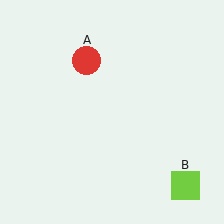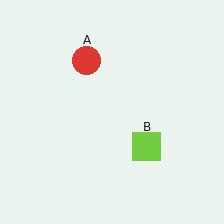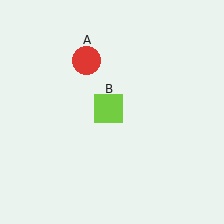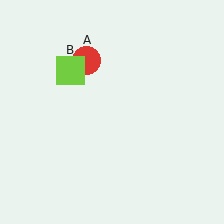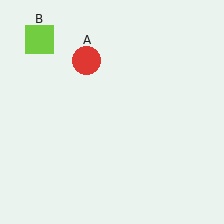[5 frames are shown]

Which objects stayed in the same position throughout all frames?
Red circle (object A) remained stationary.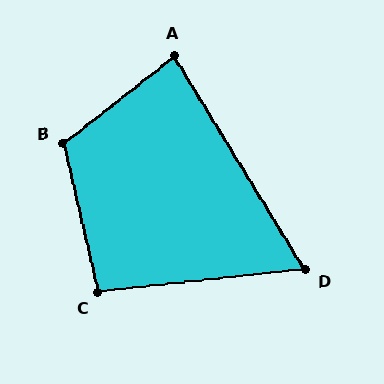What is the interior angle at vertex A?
Approximately 83 degrees (acute).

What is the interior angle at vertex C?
Approximately 97 degrees (obtuse).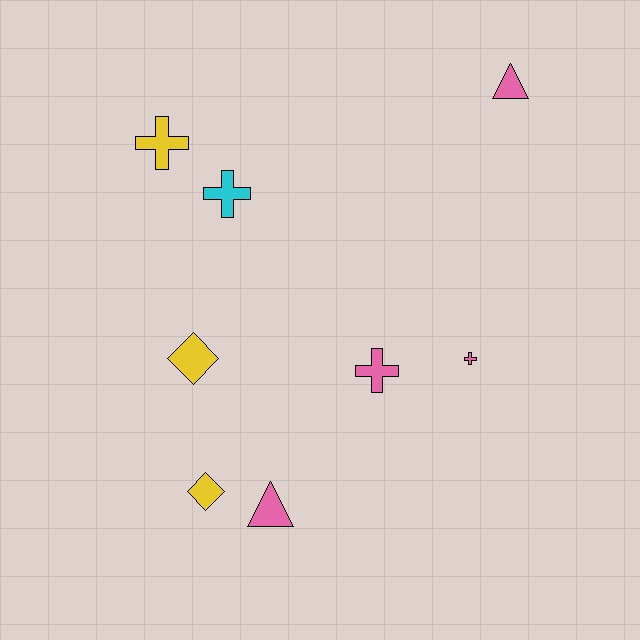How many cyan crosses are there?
There is 1 cyan cross.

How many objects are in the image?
There are 8 objects.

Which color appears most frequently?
Pink, with 4 objects.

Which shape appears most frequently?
Cross, with 4 objects.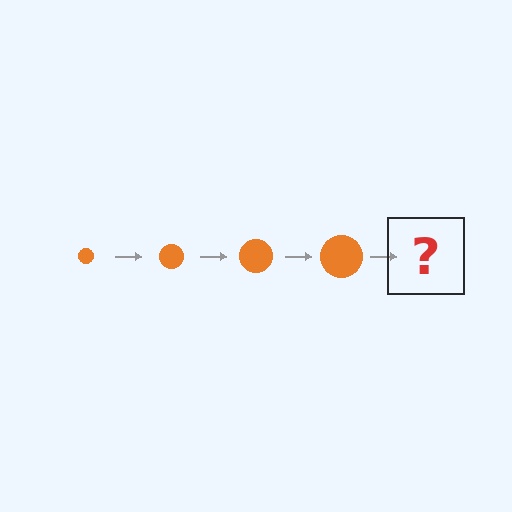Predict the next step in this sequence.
The next step is an orange circle, larger than the previous one.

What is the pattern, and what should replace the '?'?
The pattern is that the circle gets progressively larger each step. The '?' should be an orange circle, larger than the previous one.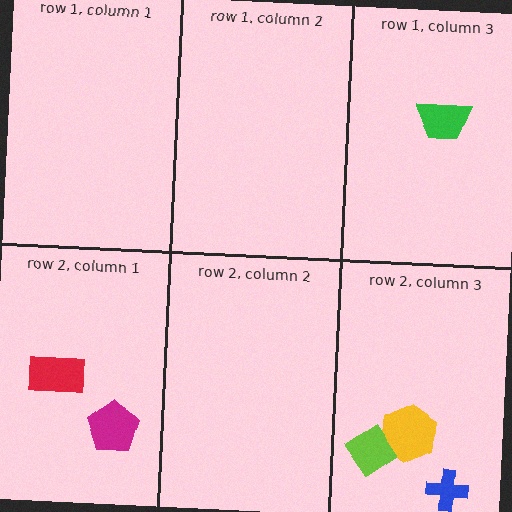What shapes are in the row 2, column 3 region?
The yellow hexagon, the blue cross, the lime diamond.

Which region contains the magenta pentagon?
The row 2, column 1 region.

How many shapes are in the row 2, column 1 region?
2.